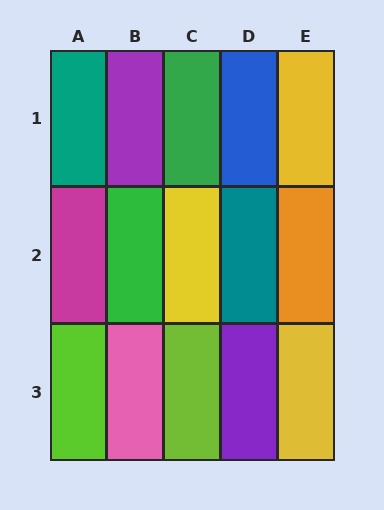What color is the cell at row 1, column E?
Yellow.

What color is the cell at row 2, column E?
Orange.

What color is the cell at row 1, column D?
Blue.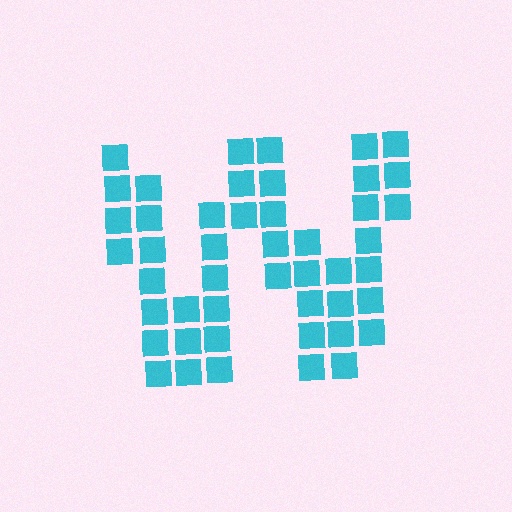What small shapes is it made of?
It is made of small squares.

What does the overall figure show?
The overall figure shows the letter W.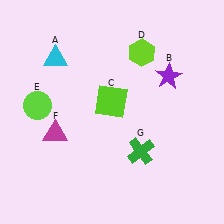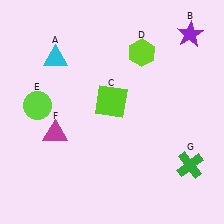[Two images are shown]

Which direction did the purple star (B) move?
The purple star (B) moved up.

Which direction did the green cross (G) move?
The green cross (G) moved right.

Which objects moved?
The objects that moved are: the purple star (B), the green cross (G).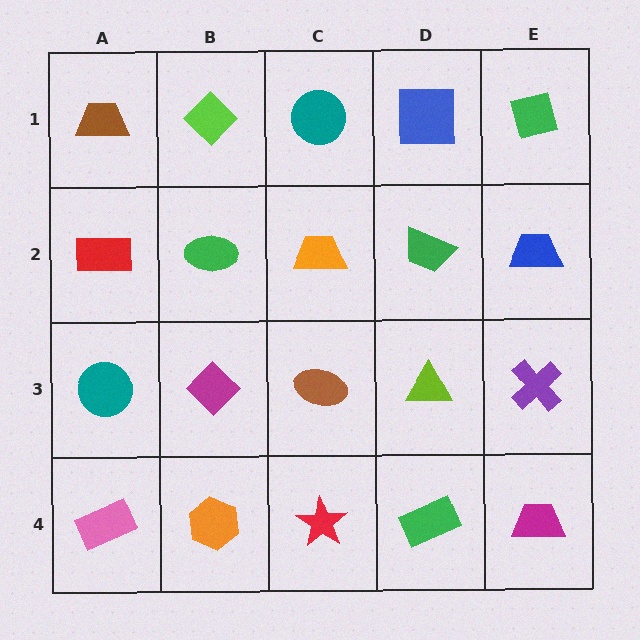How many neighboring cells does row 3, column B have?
4.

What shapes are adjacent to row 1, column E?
A blue trapezoid (row 2, column E), a blue square (row 1, column D).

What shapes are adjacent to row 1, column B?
A green ellipse (row 2, column B), a brown trapezoid (row 1, column A), a teal circle (row 1, column C).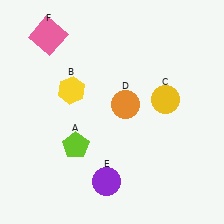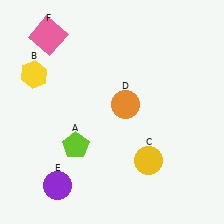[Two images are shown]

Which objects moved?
The objects that moved are: the yellow hexagon (B), the yellow circle (C), the purple circle (E).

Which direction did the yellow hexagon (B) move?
The yellow hexagon (B) moved left.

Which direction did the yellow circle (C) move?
The yellow circle (C) moved down.